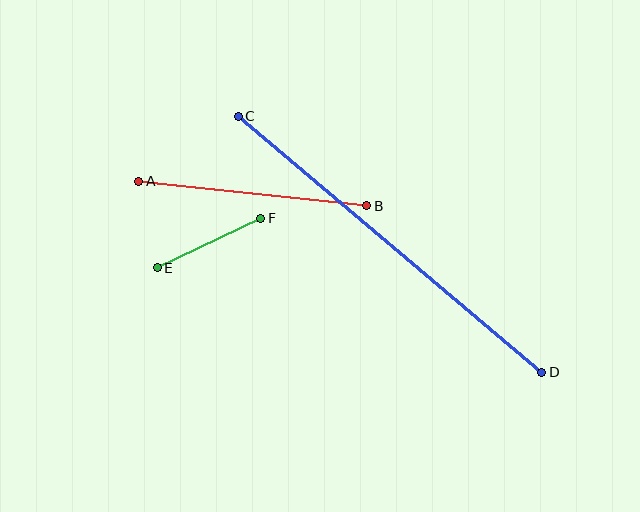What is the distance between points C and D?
The distance is approximately 397 pixels.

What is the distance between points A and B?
The distance is approximately 229 pixels.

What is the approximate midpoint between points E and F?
The midpoint is at approximately (209, 243) pixels.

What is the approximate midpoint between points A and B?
The midpoint is at approximately (253, 194) pixels.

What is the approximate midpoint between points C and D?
The midpoint is at approximately (390, 244) pixels.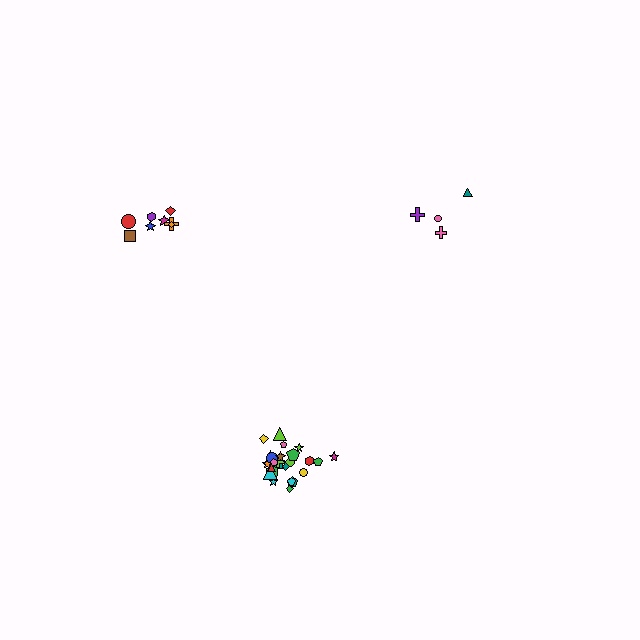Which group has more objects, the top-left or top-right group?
The top-left group.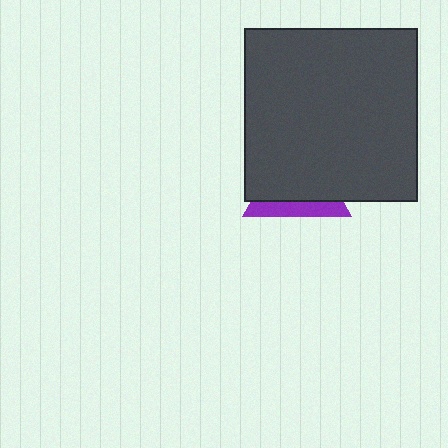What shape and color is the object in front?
The object in front is a dark gray square.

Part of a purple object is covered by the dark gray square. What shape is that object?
It is a triangle.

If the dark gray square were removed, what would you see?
You would see the complete purple triangle.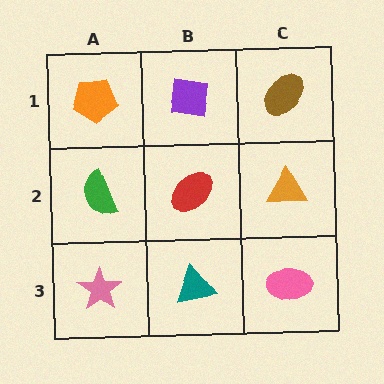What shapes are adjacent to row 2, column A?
An orange pentagon (row 1, column A), a pink star (row 3, column A), a red ellipse (row 2, column B).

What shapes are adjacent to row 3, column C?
An orange triangle (row 2, column C), a teal triangle (row 3, column B).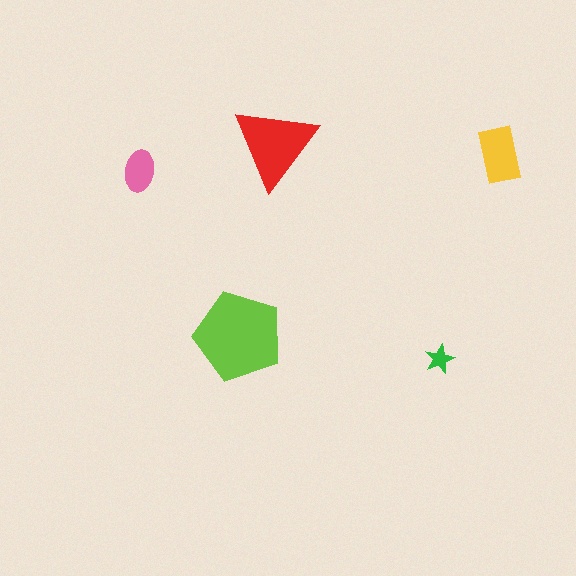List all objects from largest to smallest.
The lime pentagon, the red triangle, the yellow rectangle, the pink ellipse, the green star.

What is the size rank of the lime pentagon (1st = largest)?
1st.